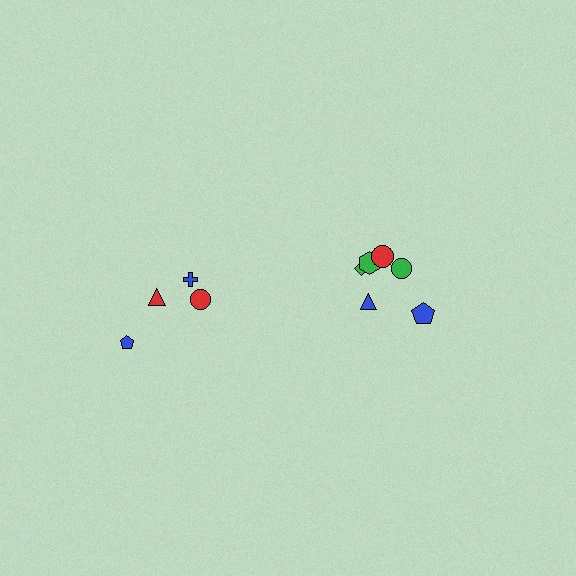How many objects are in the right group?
There are 6 objects.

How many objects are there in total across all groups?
There are 10 objects.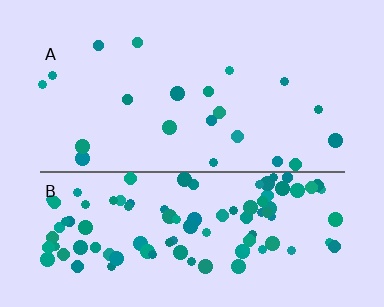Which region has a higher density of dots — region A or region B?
B (the bottom).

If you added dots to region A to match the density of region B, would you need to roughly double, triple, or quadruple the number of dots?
Approximately quadruple.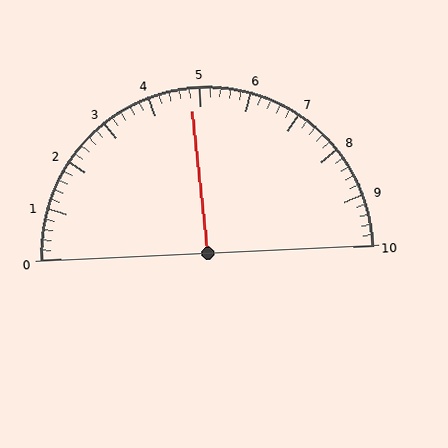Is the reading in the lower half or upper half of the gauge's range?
The reading is in the lower half of the range (0 to 10).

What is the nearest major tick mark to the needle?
The nearest major tick mark is 5.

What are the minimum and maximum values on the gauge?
The gauge ranges from 0 to 10.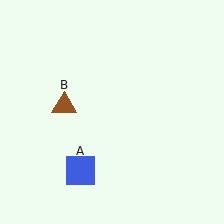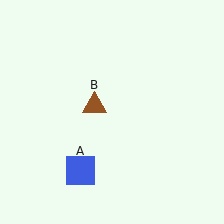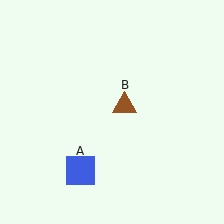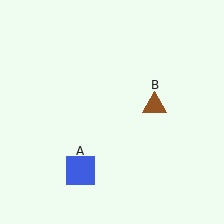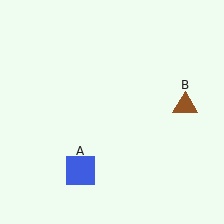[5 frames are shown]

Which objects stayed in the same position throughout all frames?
Blue square (object A) remained stationary.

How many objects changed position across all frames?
1 object changed position: brown triangle (object B).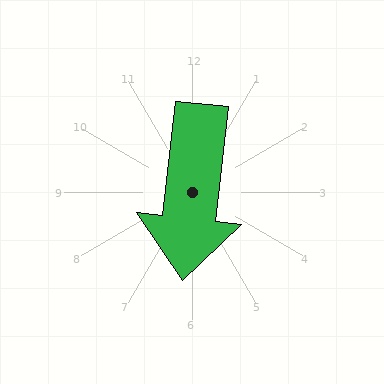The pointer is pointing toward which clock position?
Roughly 6 o'clock.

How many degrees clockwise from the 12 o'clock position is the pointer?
Approximately 186 degrees.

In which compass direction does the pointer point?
South.